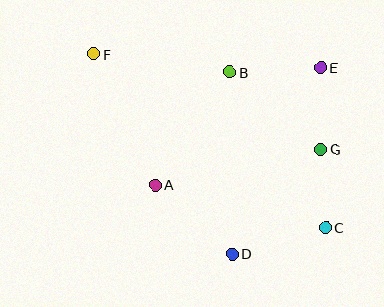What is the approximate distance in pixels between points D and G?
The distance between D and G is approximately 137 pixels.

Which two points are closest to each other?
Points C and G are closest to each other.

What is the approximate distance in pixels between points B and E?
The distance between B and E is approximately 91 pixels.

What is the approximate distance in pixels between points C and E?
The distance between C and E is approximately 160 pixels.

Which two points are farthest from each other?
Points C and F are farthest from each other.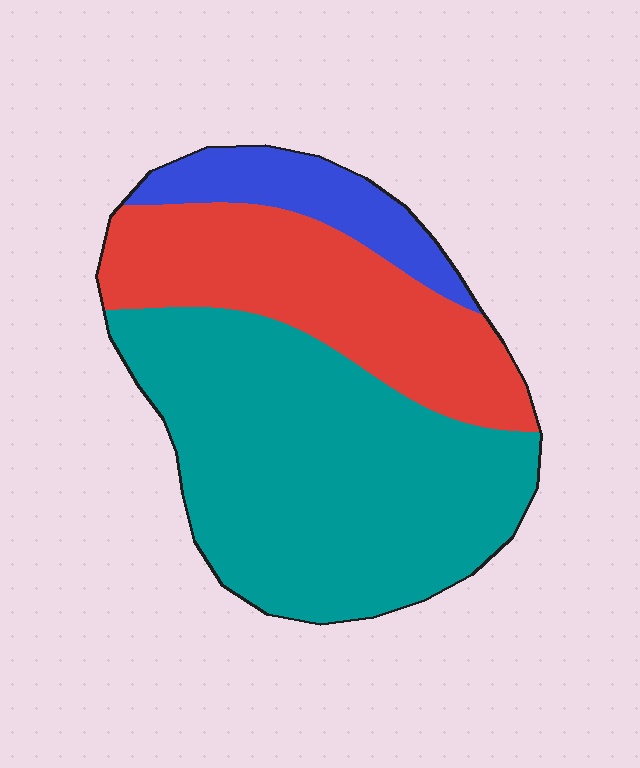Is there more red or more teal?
Teal.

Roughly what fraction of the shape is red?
Red takes up about one third (1/3) of the shape.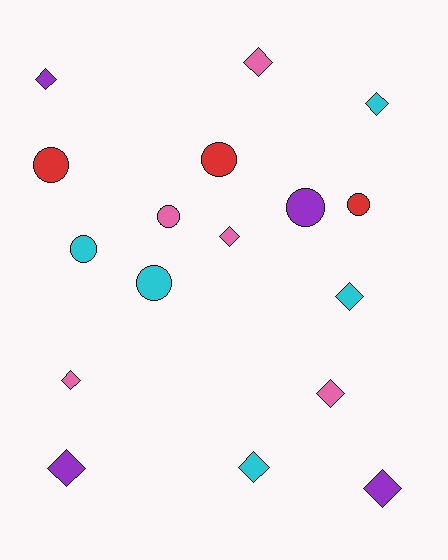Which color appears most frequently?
Cyan, with 5 objects.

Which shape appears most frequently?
Diamond, with 10 objects.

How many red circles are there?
There are 3 red circles.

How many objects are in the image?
There are 17 objects.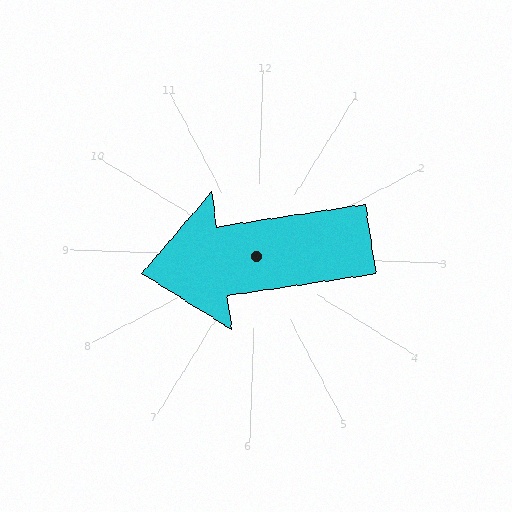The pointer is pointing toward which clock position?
Roughly 9 o'clock.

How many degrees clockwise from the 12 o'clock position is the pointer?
Approximately 260 degrees.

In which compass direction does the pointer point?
West.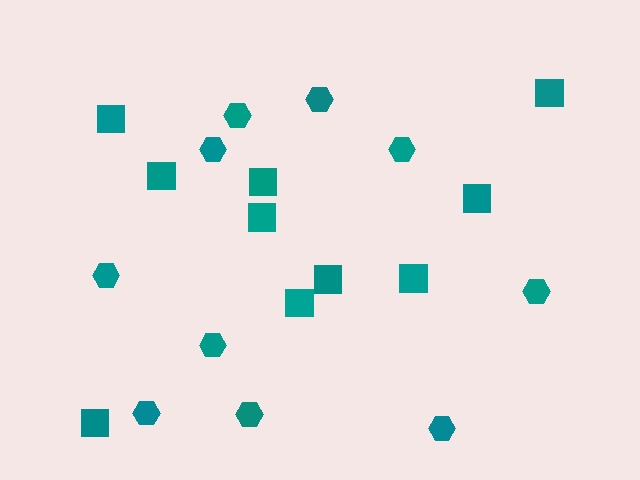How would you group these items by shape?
There are 2 groups: one group of squares (10) and one group of hexagons (10).